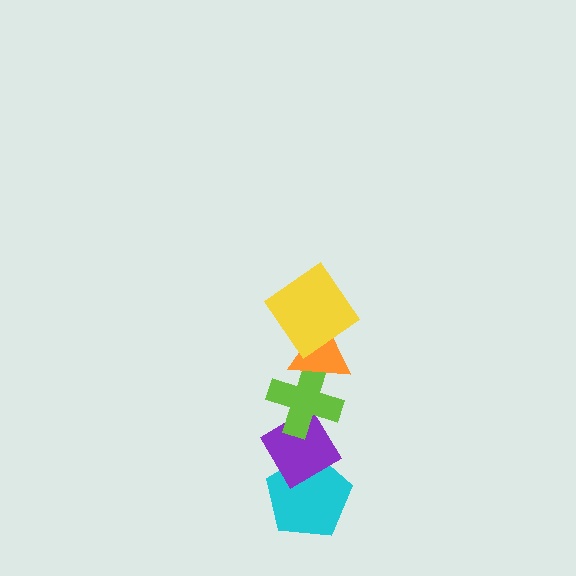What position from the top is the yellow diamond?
The yellow diamond is 1st from the top.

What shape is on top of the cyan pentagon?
The purple diamond is on top of the cyan pentagon.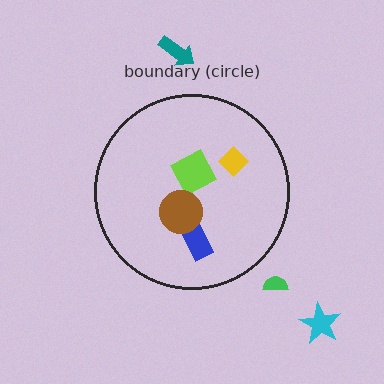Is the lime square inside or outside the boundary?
Inside.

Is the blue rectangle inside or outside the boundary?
Inside.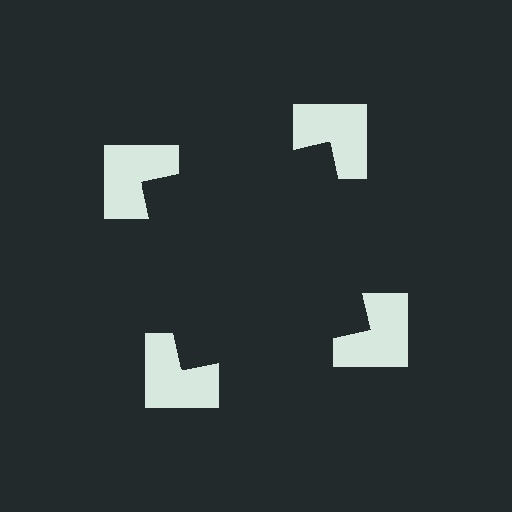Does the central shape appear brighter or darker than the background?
It typically appears slightly darker than the background, even though no actual brightness change is drawn.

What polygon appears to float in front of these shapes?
An illusory square — its edges are inferred from the aligned wedge cuts in the notched squares, not physically drawn.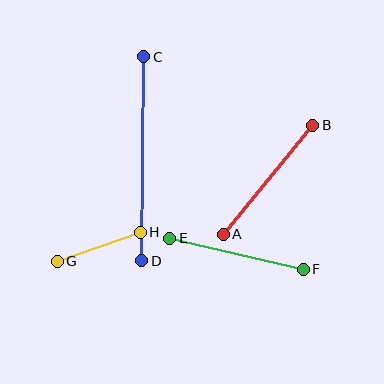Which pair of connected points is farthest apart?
Points C and D are farthest apart.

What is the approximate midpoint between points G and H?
The midpoint is at approximately (99, 247) pixels.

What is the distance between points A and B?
The distance is approximately 141 pixels.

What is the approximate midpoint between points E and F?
The midpoint is at approximately (237, 254) pixels.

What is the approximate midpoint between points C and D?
The midpoint is at approximately (143, 159) pixels.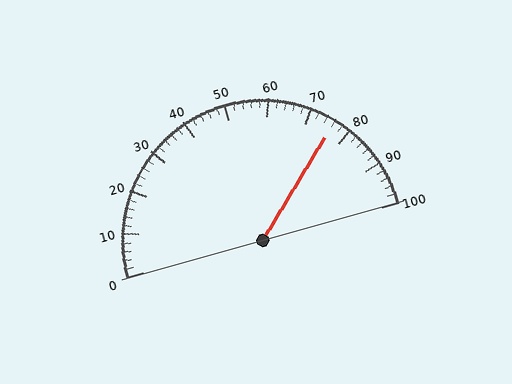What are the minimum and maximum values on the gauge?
The gauge ranges from 0 to 100.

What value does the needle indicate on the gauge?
The needle indicates approximately 76.